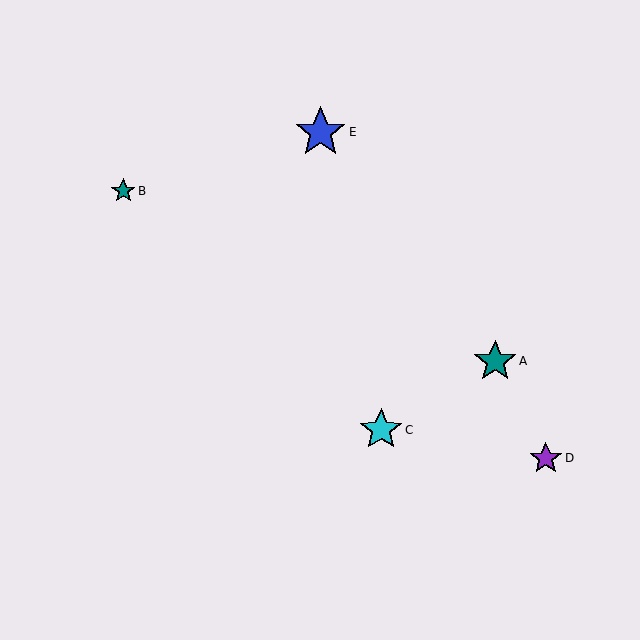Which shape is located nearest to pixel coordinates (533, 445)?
The purple star (labeled D) at (546, 458) is nearest to that location.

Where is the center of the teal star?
The center of the teal star is at (495, 361).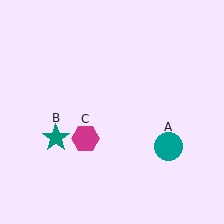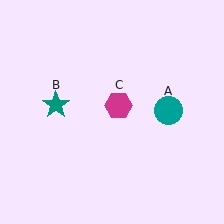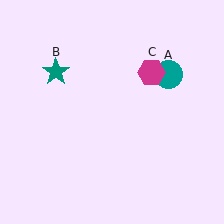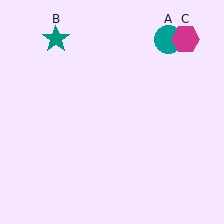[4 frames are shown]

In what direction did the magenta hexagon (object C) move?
The magenta hexagon (object C) moved up and to the right.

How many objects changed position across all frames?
3 objects changed position: teal circle (object A), teal star (object B), magenta hexagon (object C).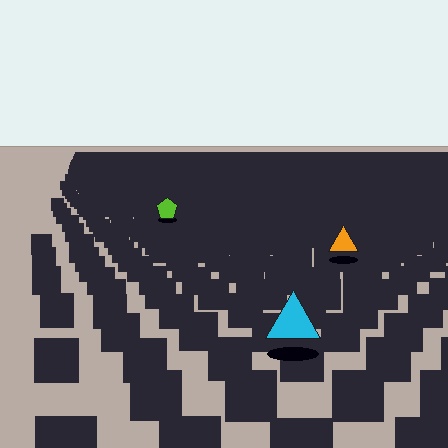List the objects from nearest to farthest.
From nearest to farthest: the cyan triangle, the orange triangle, the lime pentagon.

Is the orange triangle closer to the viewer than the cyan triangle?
No. The cyan triangle is closer — you can tell from the texture gradient: the ground texture is coarser near it.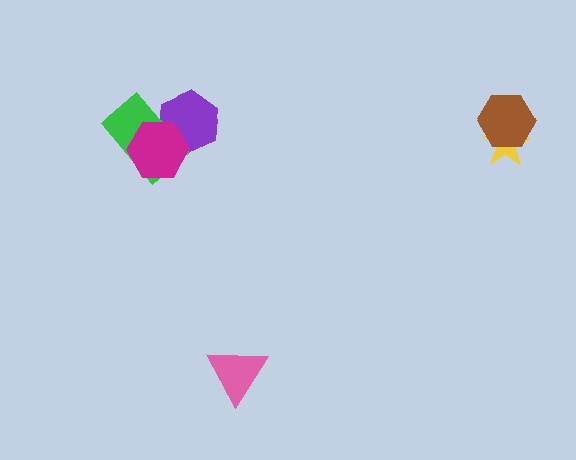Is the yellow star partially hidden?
Yes, it is partially covered by another shape.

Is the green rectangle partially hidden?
Yes, it is partially covered by another shape.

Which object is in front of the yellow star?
The brown hexagon is in front of the yellow star.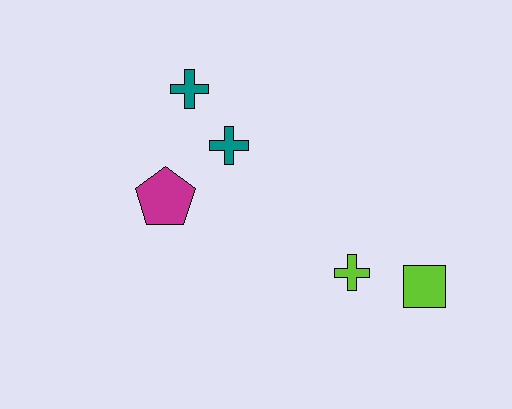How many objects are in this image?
There are 5 objects.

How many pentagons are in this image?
There is 1 pentagon.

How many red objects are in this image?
There are no red objects.